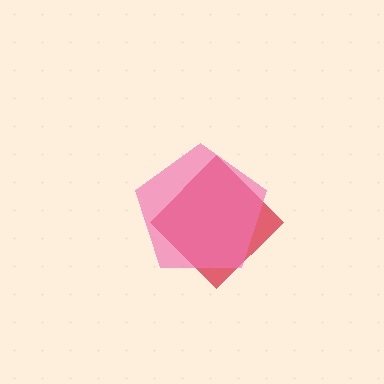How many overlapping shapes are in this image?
There are 2 overlapping shapes in the image.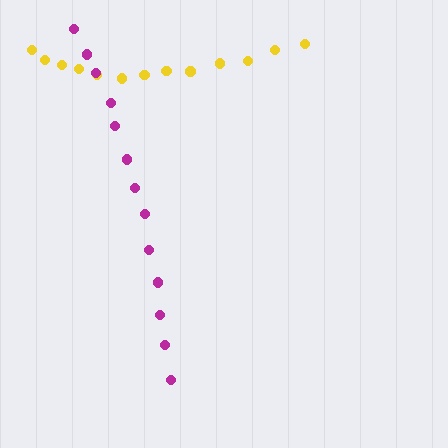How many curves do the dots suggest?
There are 2 distinct paths.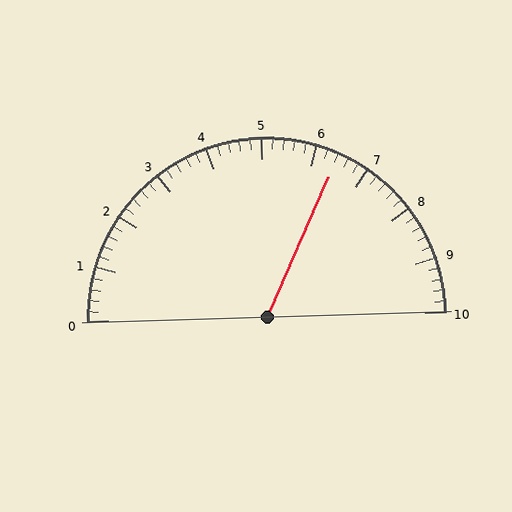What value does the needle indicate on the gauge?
The needle indicates approximately 6.4.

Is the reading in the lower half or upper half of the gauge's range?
The reading is in the upper half of the range (0 to 10).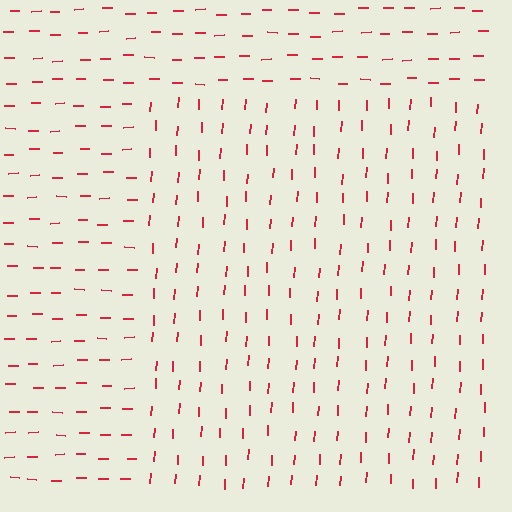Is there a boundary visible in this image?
Yes, there is a texture boundary formed by a change in line orientation.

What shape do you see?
I see a rectangle.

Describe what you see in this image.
The image is filled with small red line segments. A rectangle region in the image has lines oriented differently from the surrounding lines, creating a visible texture boundary.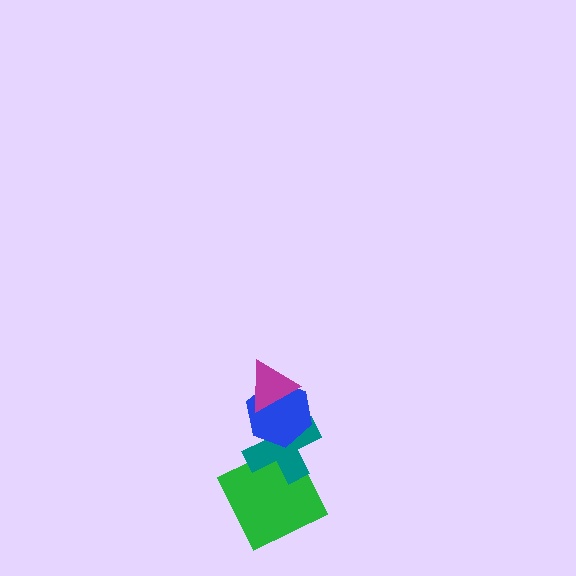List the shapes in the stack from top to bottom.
From top to bottom: the magenta triangle, the blue hexagon, the teal cross, the green square.